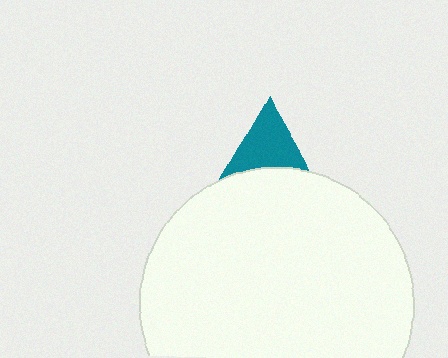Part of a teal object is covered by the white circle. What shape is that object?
It is a triangle.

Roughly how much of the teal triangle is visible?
A small part of it is visible (roughly 38%).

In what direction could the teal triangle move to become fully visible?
The teal triangle could move up. That would shift it out from behind the white circle entirely.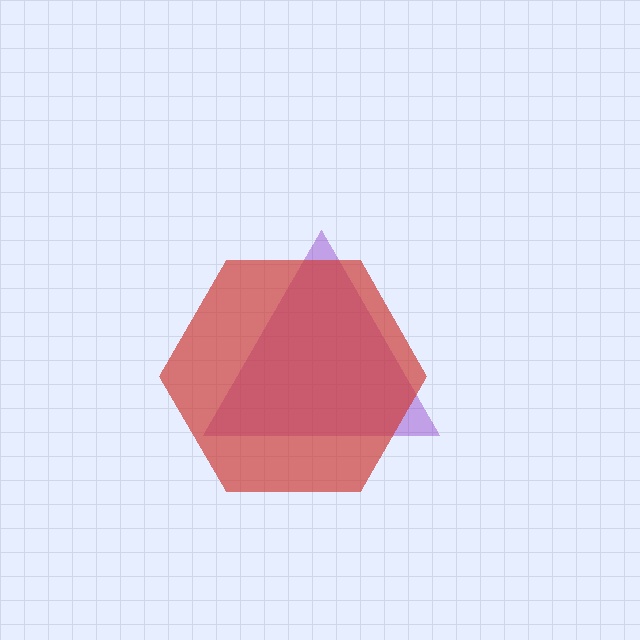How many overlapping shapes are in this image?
There are 2 overlapping shapes in the image.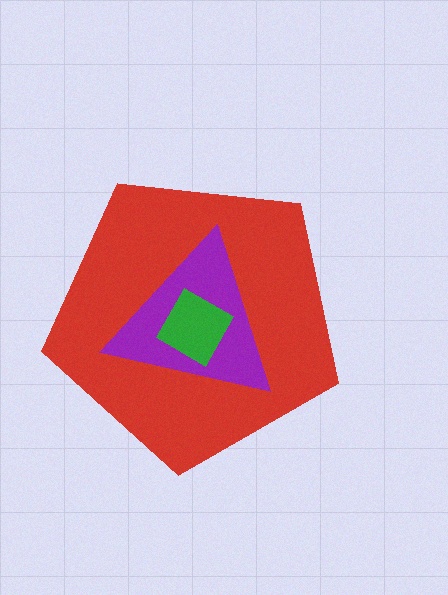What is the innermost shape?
The green diamond.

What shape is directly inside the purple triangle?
The green diamond.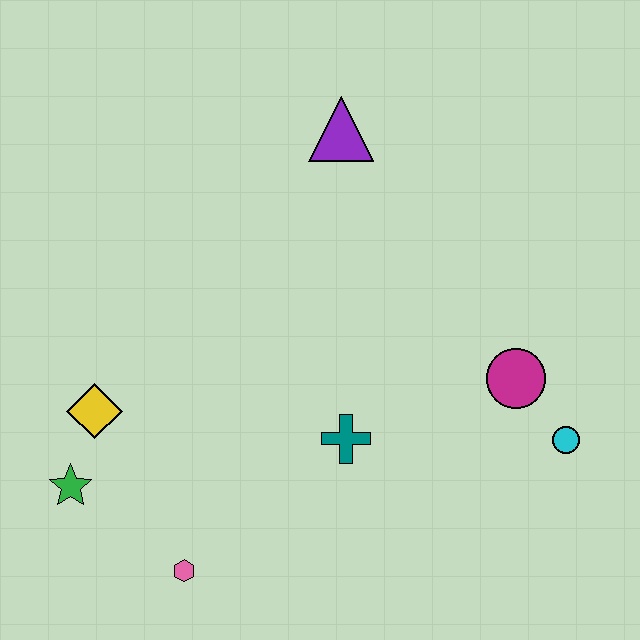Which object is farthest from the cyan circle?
The green star is farthest from the cyan circle.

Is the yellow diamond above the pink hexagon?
Yes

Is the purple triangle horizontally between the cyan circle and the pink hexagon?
Yes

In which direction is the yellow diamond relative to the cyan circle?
The yellow diamond is to the left of the cyan circle.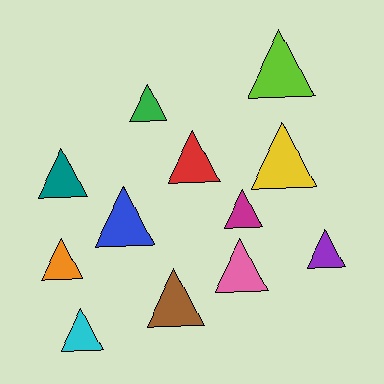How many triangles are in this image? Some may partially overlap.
There are 12 triangles.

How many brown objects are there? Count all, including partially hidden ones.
There is 1 brown object.